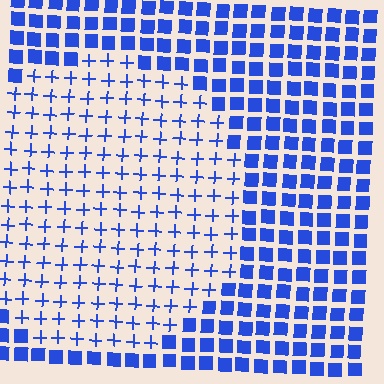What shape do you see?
I see a circle.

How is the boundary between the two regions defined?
The boundary is defined by a change in element shape: plus signs inside vs. squares outside. All elements share the same color and spacing.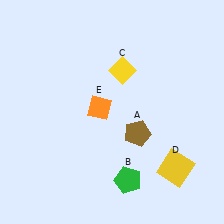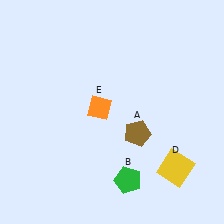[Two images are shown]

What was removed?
The yellow diamond (C) was removed in Image 2.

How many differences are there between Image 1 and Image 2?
There is 1 difference between the two images.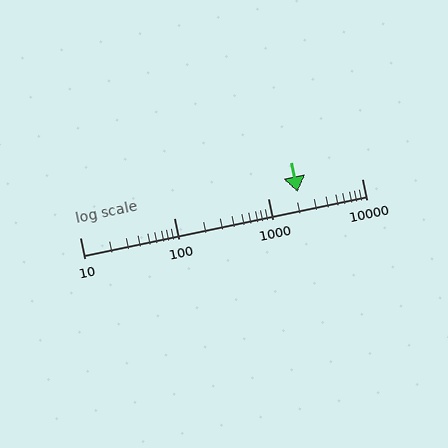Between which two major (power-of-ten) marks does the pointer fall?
The pointer is between 1000 and 10000.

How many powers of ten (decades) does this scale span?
The scale spans 3 decades, from 10 to 10000.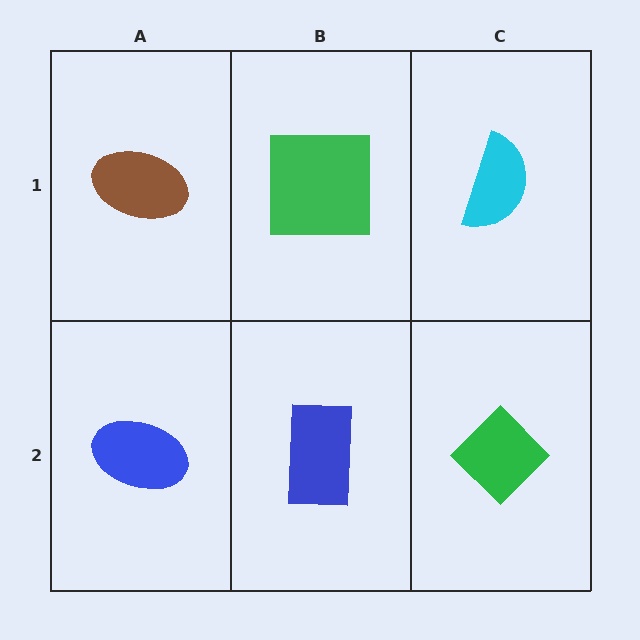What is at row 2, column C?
A green diamond.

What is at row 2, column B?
A blue rectangle.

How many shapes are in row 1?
3 shapes.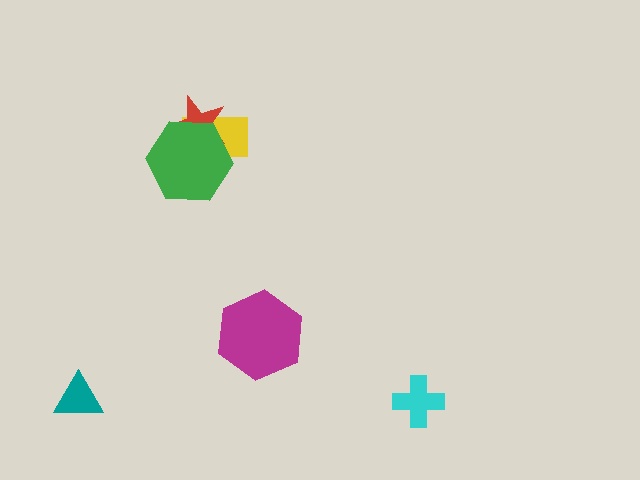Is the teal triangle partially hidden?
No, no other shape covers it.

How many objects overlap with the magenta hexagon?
0 objects overlap with the magenta hexagon.